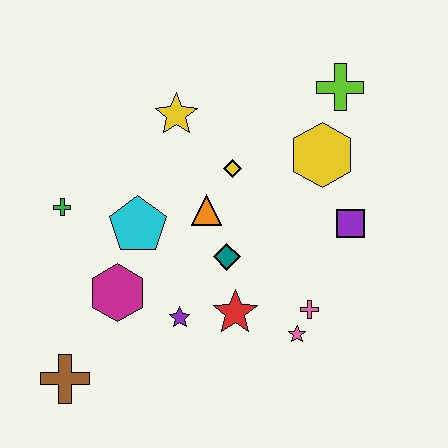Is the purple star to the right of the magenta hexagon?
Yes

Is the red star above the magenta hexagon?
No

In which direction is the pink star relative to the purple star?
The pink star is to the right of the purple star.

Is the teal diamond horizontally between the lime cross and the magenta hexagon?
Yes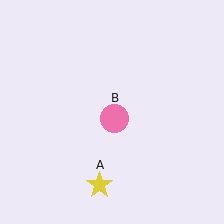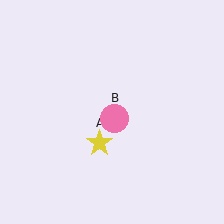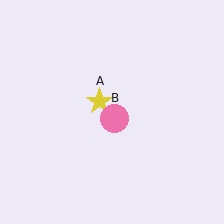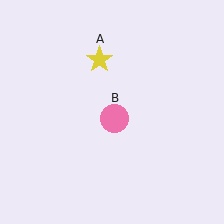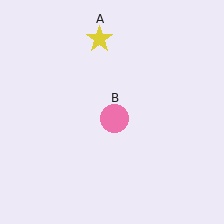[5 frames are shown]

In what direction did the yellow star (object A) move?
The yellow star (object A) moved up.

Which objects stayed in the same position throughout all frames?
Pink circle (object B) remained stationary.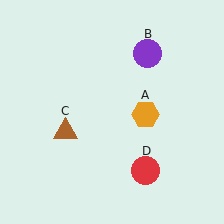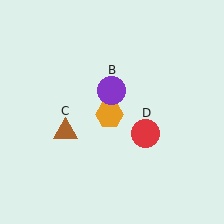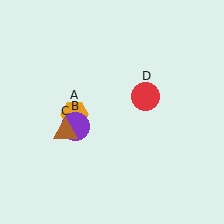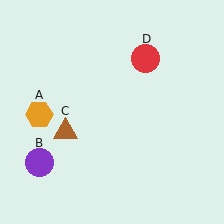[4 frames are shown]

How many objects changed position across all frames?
3 objects changed position: orange hexagon (object A), purple circle (object B), red circle (object D).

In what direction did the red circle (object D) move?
The red circle (object D) moved up.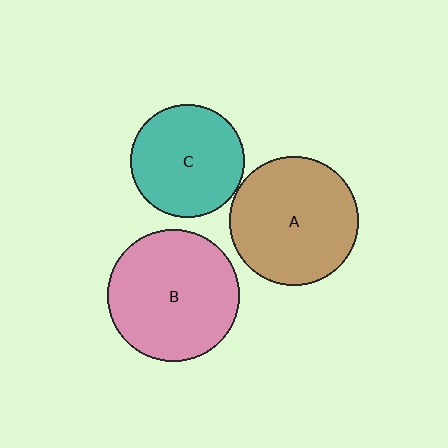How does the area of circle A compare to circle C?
Approximately 1.3 times.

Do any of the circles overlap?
No, none of the circles overlap.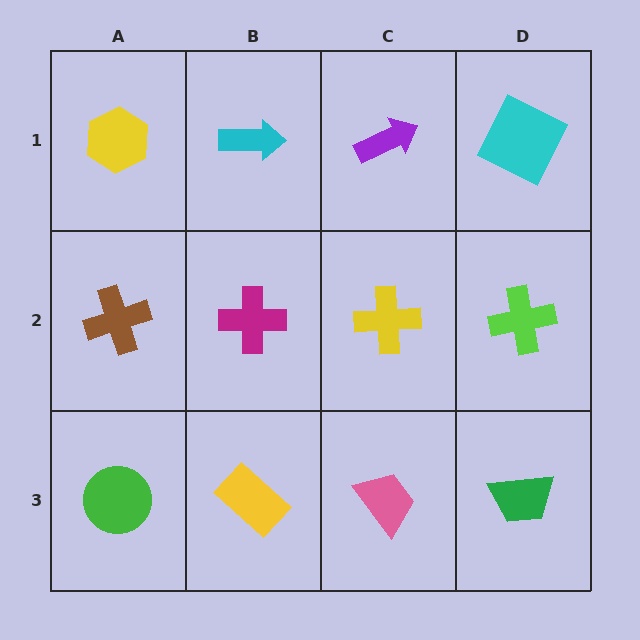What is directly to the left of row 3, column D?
A pink trapezoid.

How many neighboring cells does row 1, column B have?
3.